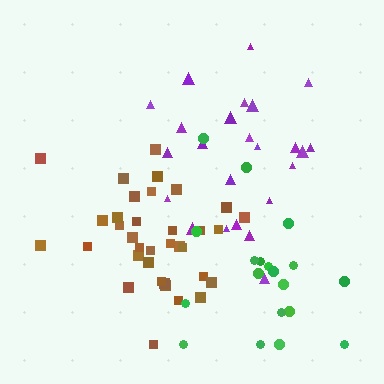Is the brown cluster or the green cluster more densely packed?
Brown.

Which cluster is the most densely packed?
Brown.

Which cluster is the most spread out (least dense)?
Green.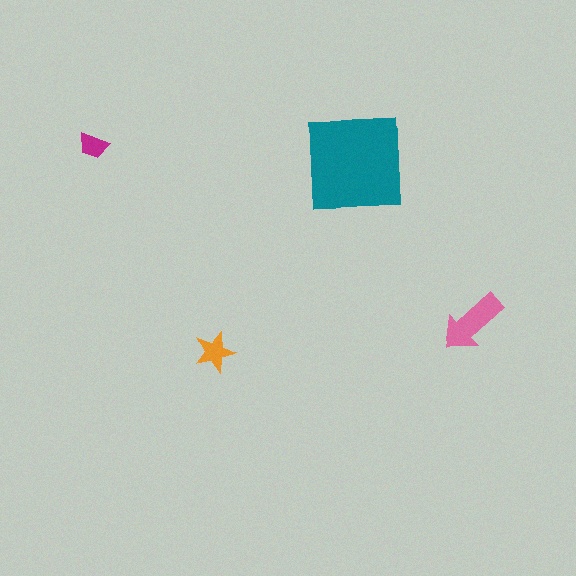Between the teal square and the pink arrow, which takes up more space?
The teal square.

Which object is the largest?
The teal square.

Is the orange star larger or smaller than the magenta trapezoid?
Larger.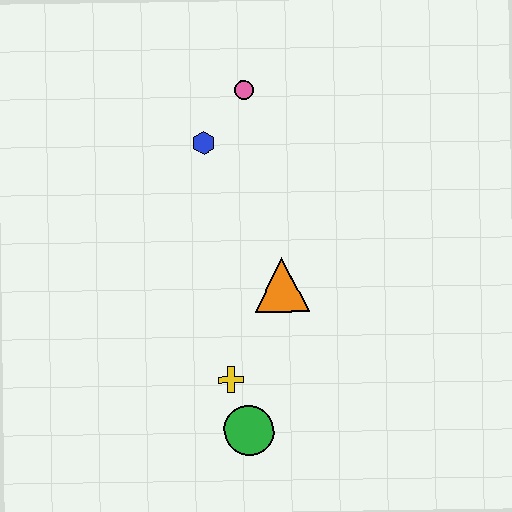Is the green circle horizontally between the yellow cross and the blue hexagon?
No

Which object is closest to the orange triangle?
The yellow cross is closest to the orange triangle.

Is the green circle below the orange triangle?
Yes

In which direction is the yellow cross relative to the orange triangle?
The yellow cross is below the orange triangle.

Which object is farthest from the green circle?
The pink circle is farthest from the green circle.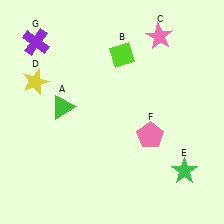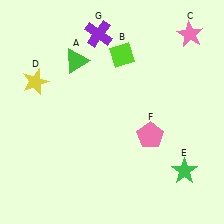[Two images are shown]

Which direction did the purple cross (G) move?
The purple cross (G) moved right.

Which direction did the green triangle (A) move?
The green triangle (A) moved up.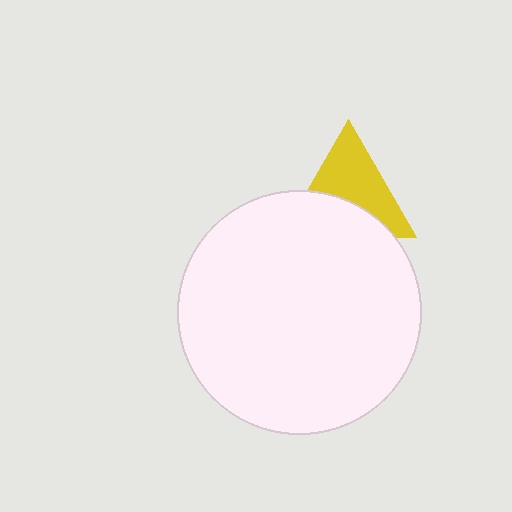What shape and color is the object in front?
The object in front is a white circle.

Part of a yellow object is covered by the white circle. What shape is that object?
It is a triangle.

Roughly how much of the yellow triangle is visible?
About half of it is visible (roughly 57%).